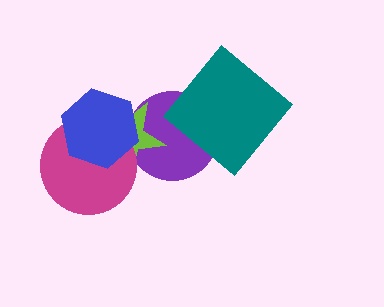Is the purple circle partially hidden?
Yes, it is partially covered by another shape.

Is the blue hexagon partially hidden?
No, no other shape covers it.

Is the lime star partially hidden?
Yes, it is partially covered by another shape.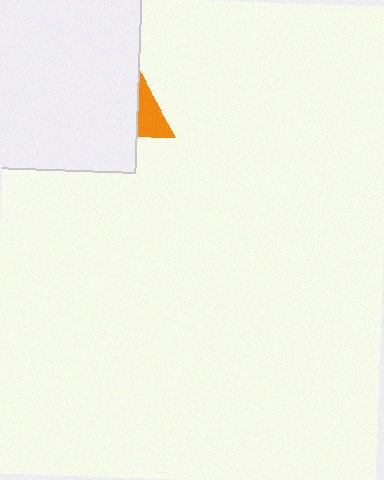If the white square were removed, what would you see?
You would see the complete orange triangle.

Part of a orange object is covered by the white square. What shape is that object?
It is a triangle.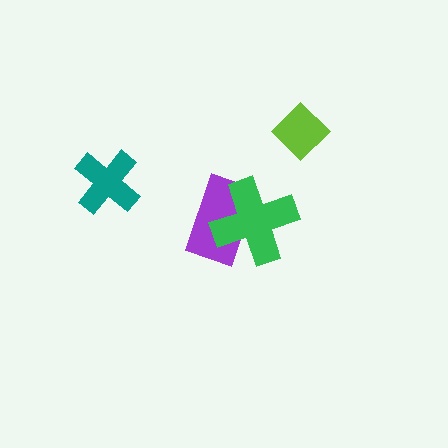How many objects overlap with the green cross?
1 object overlaps with the green cross.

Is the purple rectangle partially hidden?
Yes, it is partially covered by another shape.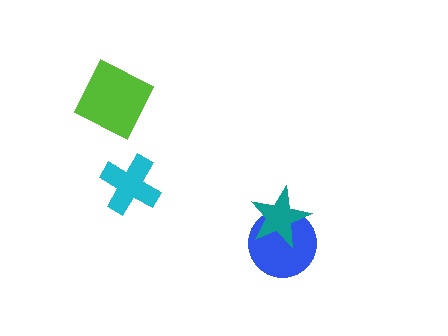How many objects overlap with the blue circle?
1 object overlaps with the blue circle.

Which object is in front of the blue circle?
The teal star is in front of the blue circle.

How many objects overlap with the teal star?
1 object overlaps with the teal star.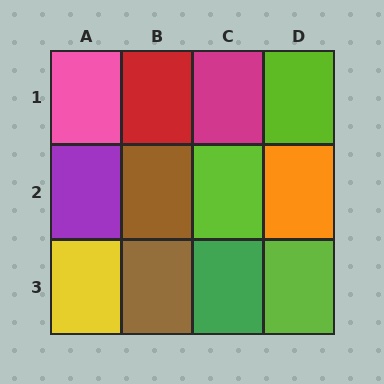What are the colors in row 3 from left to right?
Yellow, brown, green, lime.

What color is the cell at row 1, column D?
Lime.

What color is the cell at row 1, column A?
Pink.